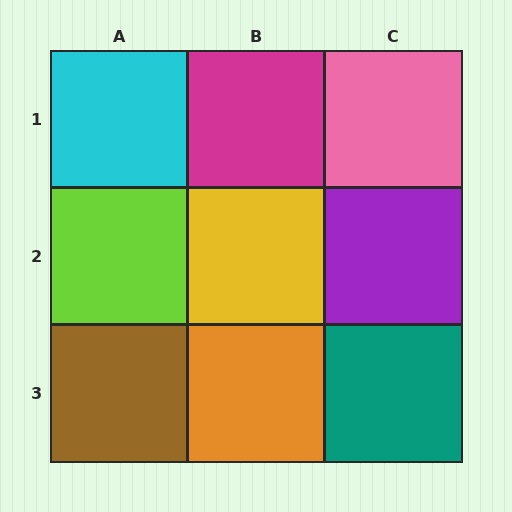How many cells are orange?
1 cell is orange.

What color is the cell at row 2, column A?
Lime.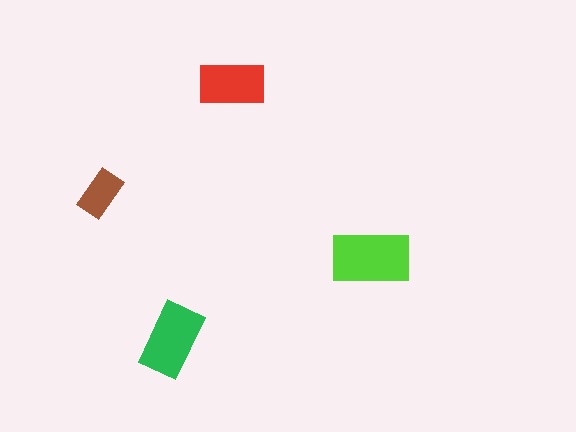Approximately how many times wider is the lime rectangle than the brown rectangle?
About 1.5 times wider.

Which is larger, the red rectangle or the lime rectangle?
The lime one.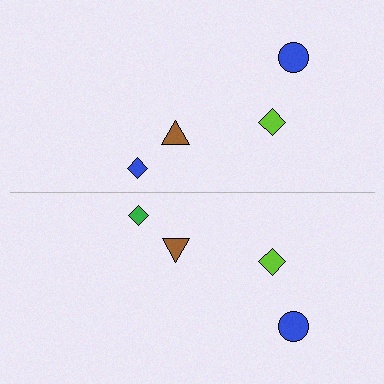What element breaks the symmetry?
The green diamond on the bottom side breaks the symmetry — its mirror counterpart is blue.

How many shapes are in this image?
There are 8 shapes in this image.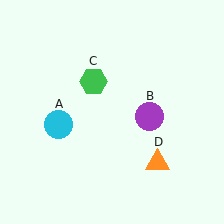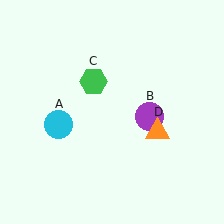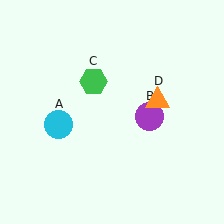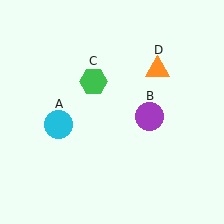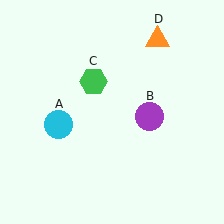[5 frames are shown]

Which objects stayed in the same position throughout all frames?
Cyan circle (object A) and purple circle (object B) and green hexagon (object C) remained stationary.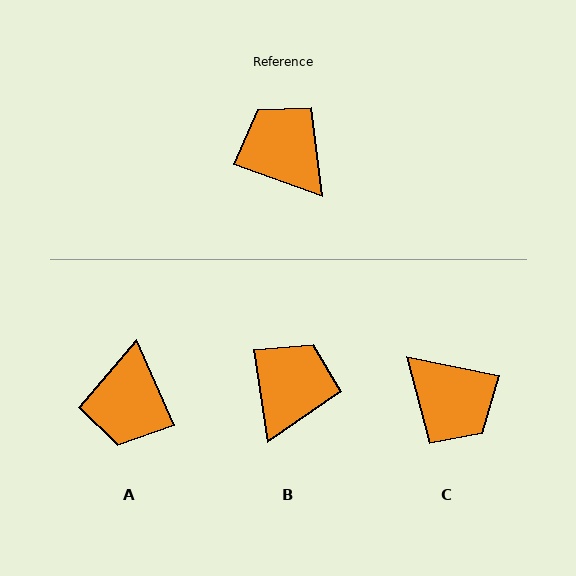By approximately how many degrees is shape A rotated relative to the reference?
Approximately 133 degrees counter-clockwise.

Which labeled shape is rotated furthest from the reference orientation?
C, about 172 degrees away.